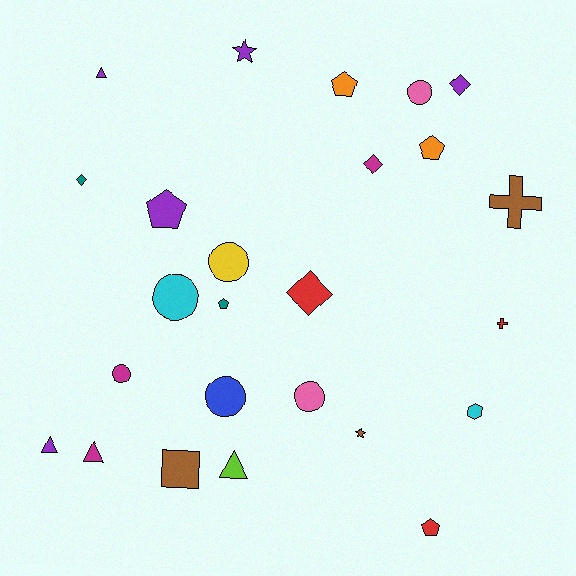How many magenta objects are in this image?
There are 3 magenta objects.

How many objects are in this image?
There are 25 objects.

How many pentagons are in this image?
There are 5 pentagons.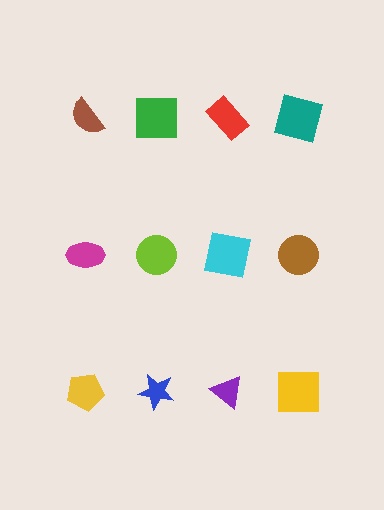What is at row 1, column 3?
A red rectangle.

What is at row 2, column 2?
A lime circle.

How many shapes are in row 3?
4 shapes.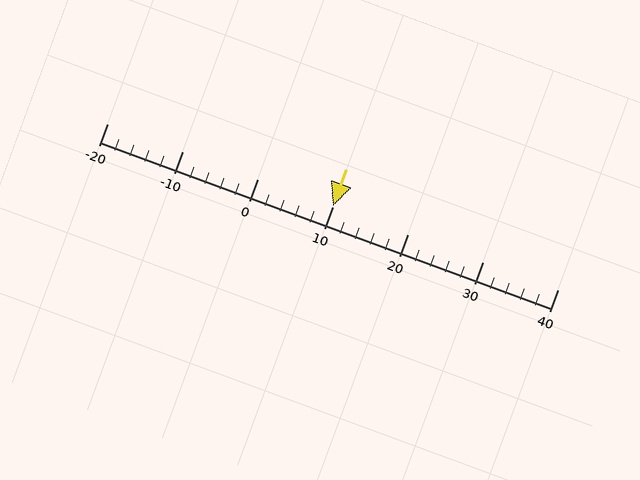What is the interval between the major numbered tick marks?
The major tick marks are spaced 10 units apart.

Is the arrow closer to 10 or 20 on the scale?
The arrow is closer to 10.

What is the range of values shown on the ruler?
The ruler shows values from -20 to 40.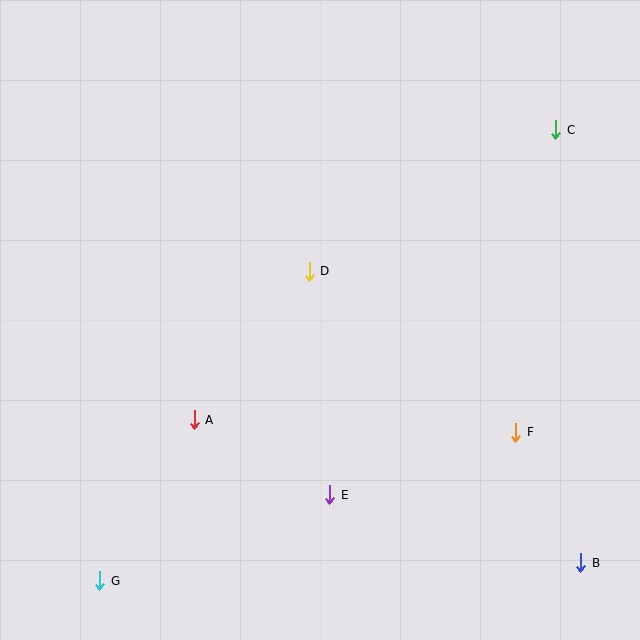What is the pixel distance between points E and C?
The distance between E and C is 429 pixels.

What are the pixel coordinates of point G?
Point G is at (100, 581).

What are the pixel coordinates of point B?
Point B is at (581, 563).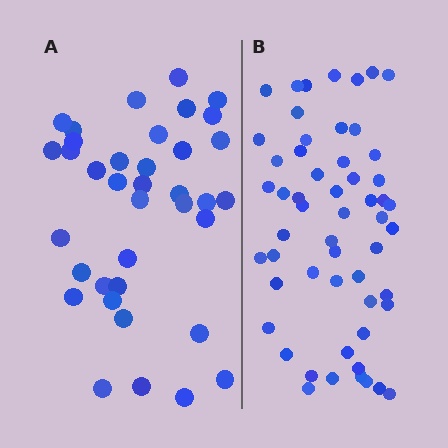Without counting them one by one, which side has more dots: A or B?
Region B (the right region) has more dots.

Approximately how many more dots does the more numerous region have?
Region B has approximately 20 more dots than region A.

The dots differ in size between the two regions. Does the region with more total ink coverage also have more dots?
No. Region A has more total ink coverage because its dots are larger, but region B actually contains more individual dots. Total area can be misleading — the number of items is what matters here.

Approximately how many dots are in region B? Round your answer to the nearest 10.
About 60 dots. (The exact count is 55, which rounds to 60.)